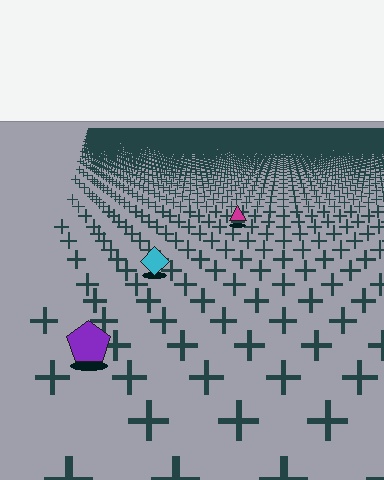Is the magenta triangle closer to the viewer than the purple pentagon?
No. The purple pentagon is closer — you can tell from the texture gradient: the ground texture is coarser near it.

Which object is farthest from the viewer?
The magenta triangle is farthest from the viewer. It appears smaller and the ground texture around it is denser.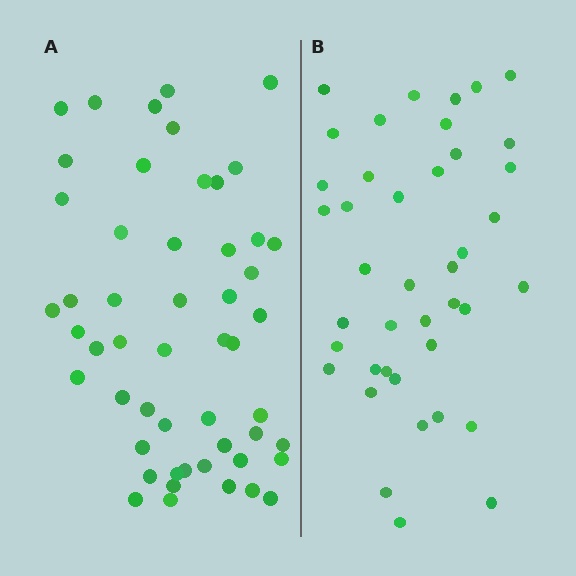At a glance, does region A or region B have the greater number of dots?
Region A (the left region) has more dots.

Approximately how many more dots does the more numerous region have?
Region A has roughly 12 or so more dots than region B.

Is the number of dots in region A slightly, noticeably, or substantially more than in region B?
Region A has noticeably more, but not dramatically so. The ratio is roughly 1.3 to 1.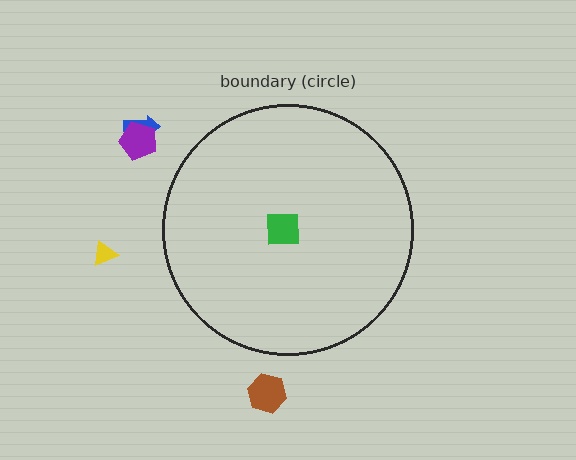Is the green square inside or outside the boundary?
Inside.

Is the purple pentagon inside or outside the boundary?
Outside.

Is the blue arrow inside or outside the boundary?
Outside.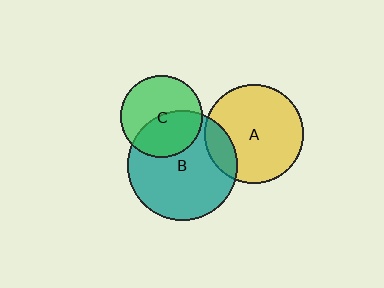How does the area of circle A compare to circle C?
Approximately 1.4 times.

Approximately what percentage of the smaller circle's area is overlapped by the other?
Approximately 15%.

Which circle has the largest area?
Circle B (teal).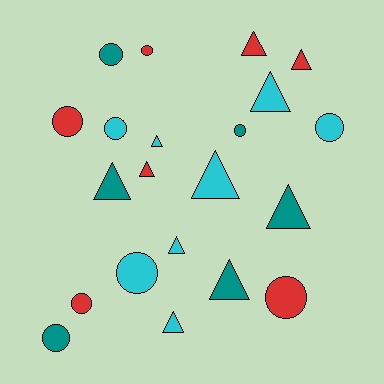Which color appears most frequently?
Cyan, with 8 objects.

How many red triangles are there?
There are 3 red triangles.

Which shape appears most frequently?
Triangle, with 11 objects.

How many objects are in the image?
There are 21 objects.